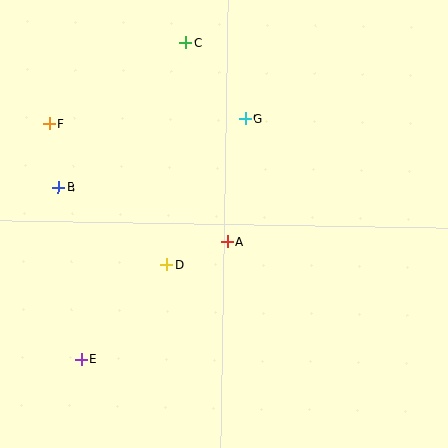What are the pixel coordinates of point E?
Point E is at (81, 359).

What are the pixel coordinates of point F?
Point F is at (49, 124).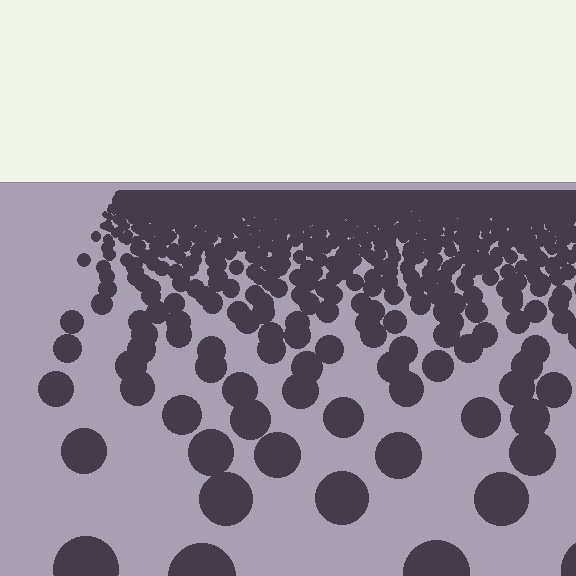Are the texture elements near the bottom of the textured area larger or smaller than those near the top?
Larger. Near the bottom, elements are closer to the viewer and appear at a bigger on-screen size.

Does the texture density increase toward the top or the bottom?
Density increases toward the top.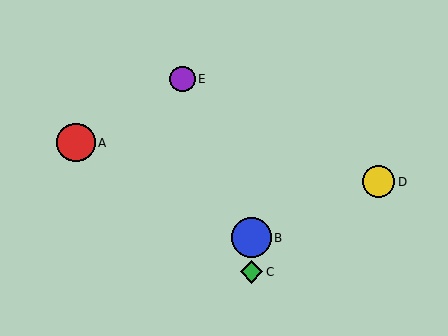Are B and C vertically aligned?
Yes, both are at x≈251.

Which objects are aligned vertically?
Objects B, C are aligned vertically.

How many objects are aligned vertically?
2 objects (B, C) are aligned vertically.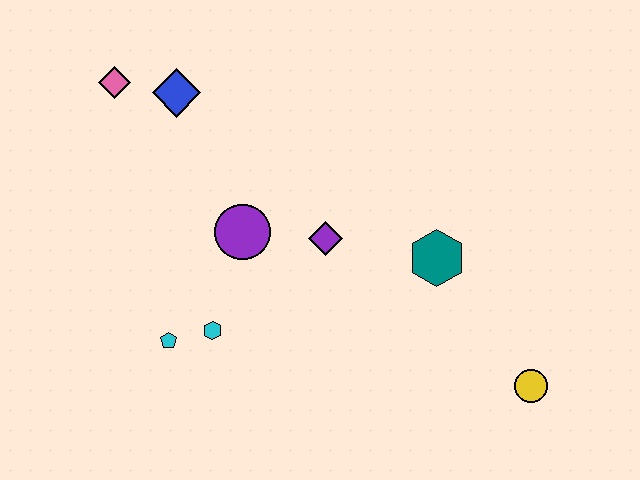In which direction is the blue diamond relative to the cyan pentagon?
The blue diamond is above the cyan pentagon.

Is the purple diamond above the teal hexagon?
Yes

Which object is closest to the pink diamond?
The blue diamond is closest to the pink diamond.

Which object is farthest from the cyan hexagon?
The yellow circle is farthest from the cyan hexagon.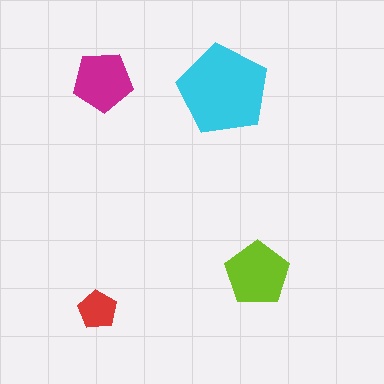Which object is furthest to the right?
The lime pentagon is rightmost.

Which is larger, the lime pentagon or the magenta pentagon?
The lime one.